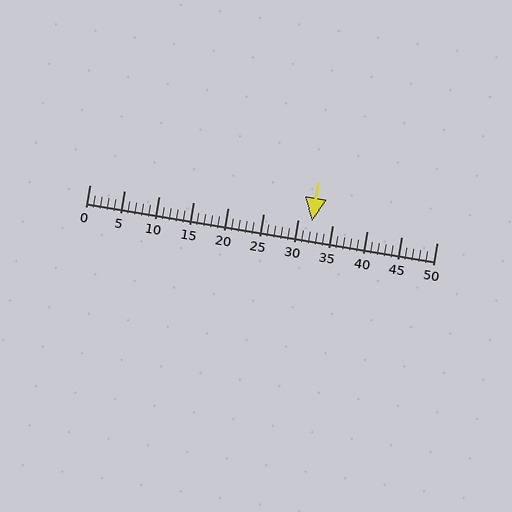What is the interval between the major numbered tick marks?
The major tick marks are spaced 5 units apart.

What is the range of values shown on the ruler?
The ruler shows values from 0 to 50.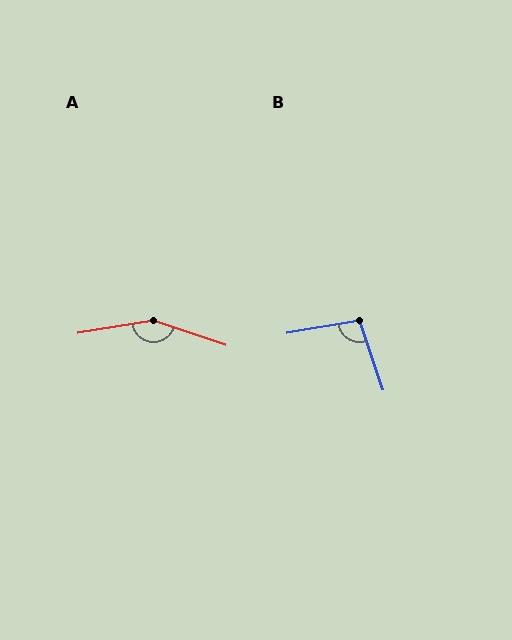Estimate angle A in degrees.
Approximately 152 degrees.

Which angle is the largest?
A, at approximately 152 degrees.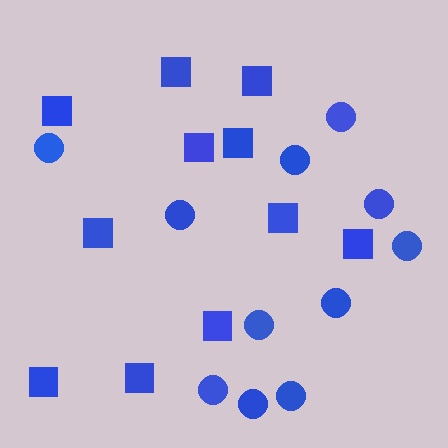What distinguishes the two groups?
There are 2 groups: one group of squares (11) and one group of circles (11).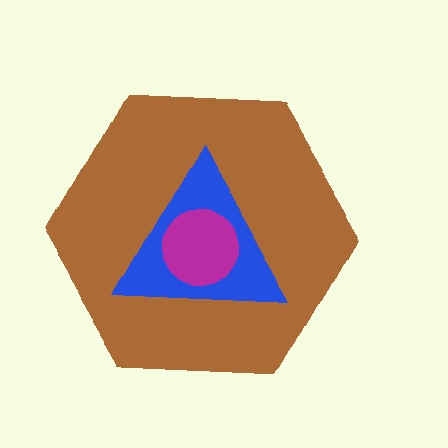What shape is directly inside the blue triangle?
The magenta circle.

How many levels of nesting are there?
3.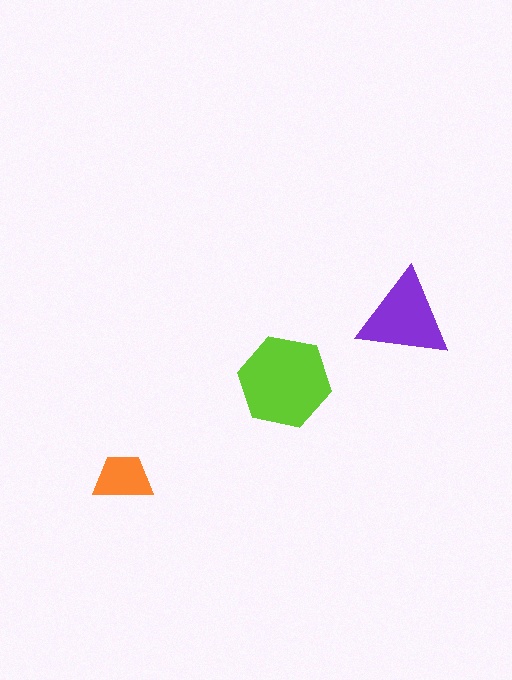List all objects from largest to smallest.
The lime hexagon, the purple triangle, the orange trapezoid.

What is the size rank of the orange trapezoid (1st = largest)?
3rd.